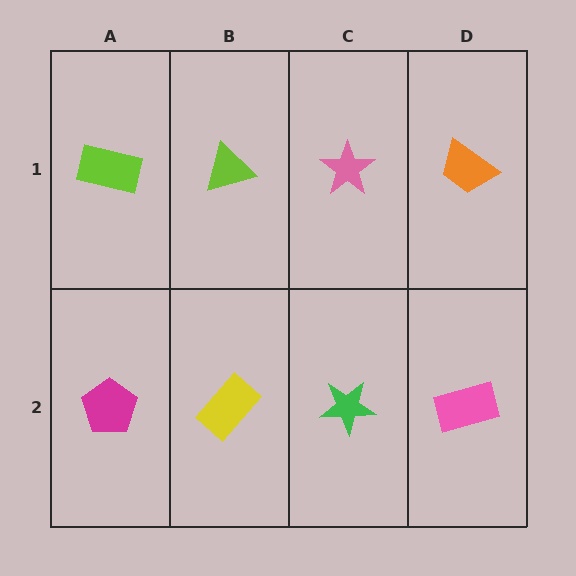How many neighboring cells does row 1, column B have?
3.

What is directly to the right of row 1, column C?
An orange trapezoid.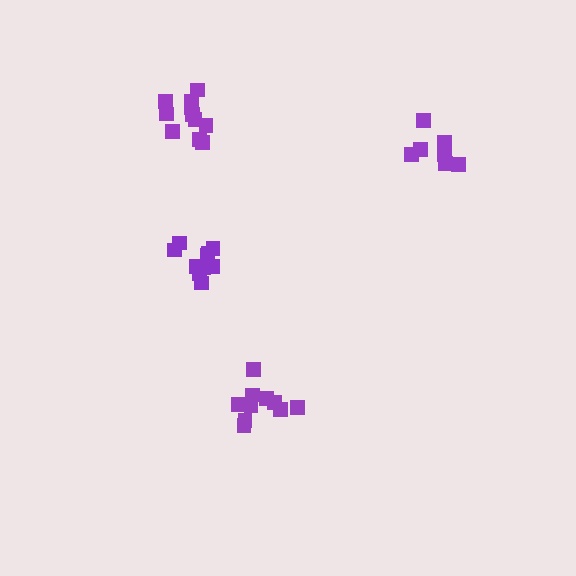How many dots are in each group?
Group 1: 10 dots, Group 2: 7 dots, Group 3: 11 dots, Group 4: 11 dots (39 total).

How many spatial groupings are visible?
There are 4 spatial groupings.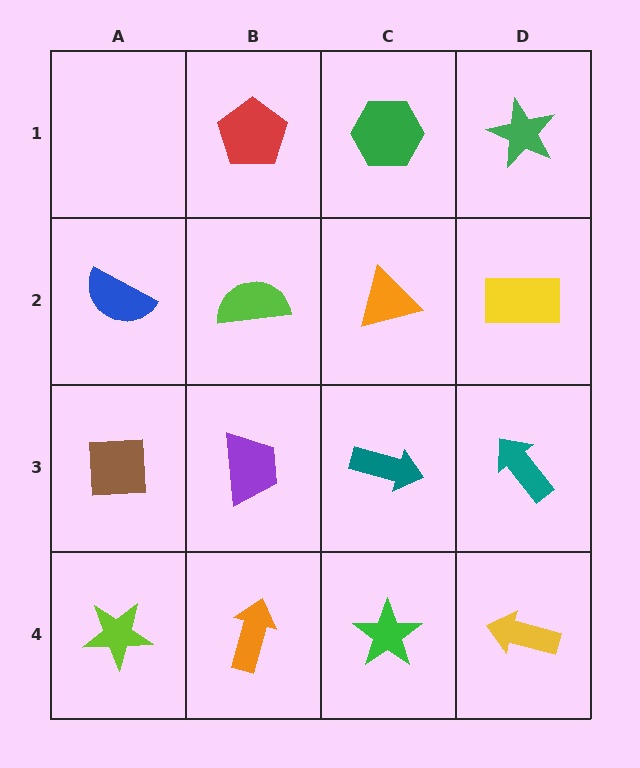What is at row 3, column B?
A purple trapezoid.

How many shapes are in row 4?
4 shapes.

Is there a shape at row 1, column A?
No, that cell is empty.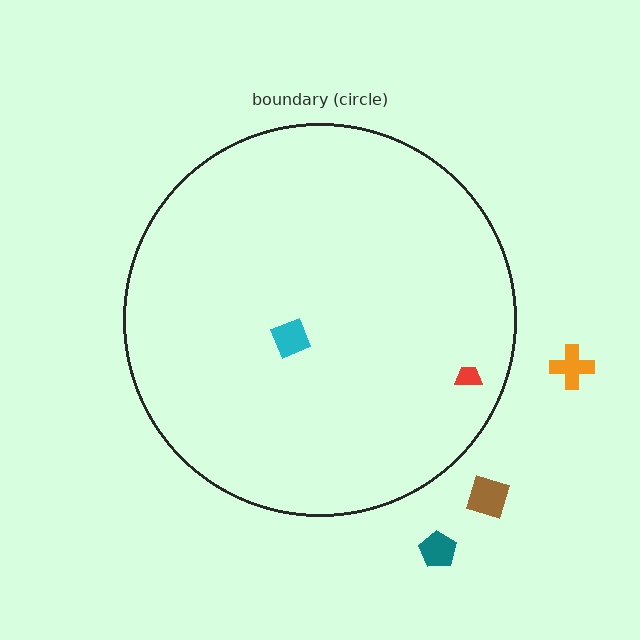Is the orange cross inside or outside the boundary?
Outside.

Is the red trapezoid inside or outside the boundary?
Inside.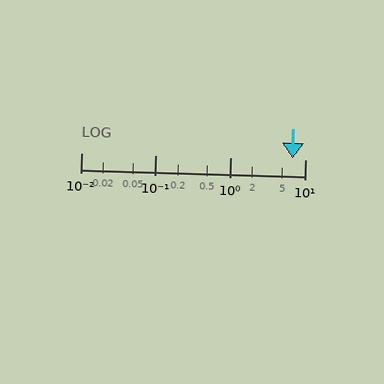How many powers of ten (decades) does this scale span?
The scale spans 3 decades, from 0.01 to 10.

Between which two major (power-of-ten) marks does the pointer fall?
The pointer is between 1 and 10.